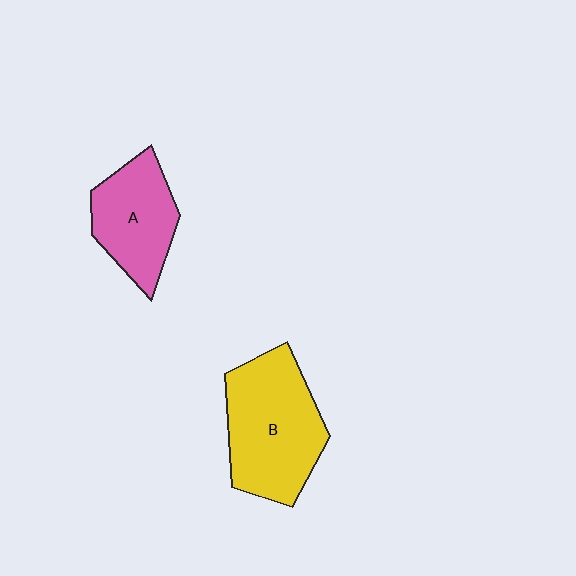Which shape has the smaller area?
Shape A (pink).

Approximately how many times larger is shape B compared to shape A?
Approximately 1.4 times.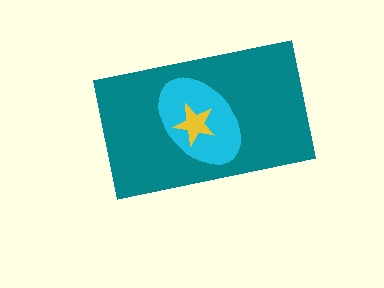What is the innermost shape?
The yellow star.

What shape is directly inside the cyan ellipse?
The yellow star.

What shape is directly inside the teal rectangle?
The cyan ellipse.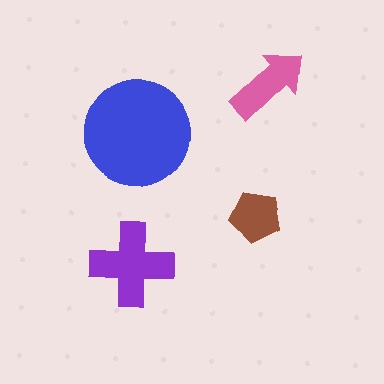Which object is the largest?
The blue circle.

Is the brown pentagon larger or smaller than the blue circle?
Smaller.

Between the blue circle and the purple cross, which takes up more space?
The blue circle.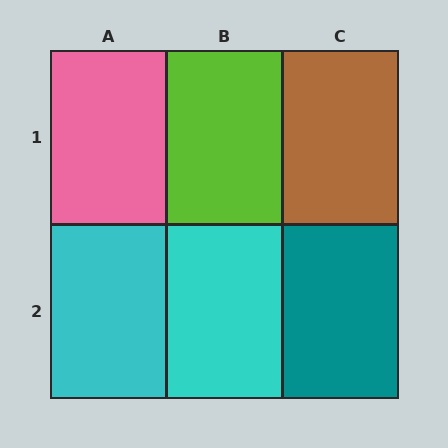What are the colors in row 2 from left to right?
Cyan, cyan, teal.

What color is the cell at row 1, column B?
Lime.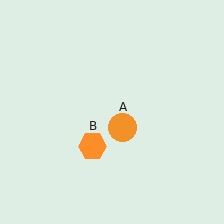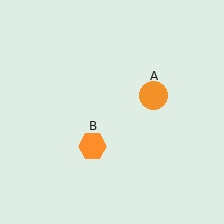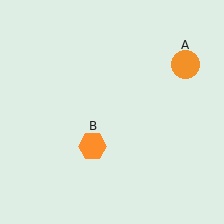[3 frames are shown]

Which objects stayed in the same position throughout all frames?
Orange hexagon (object B) remained stationary.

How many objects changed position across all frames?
1 object changed position: orange circle (object A).